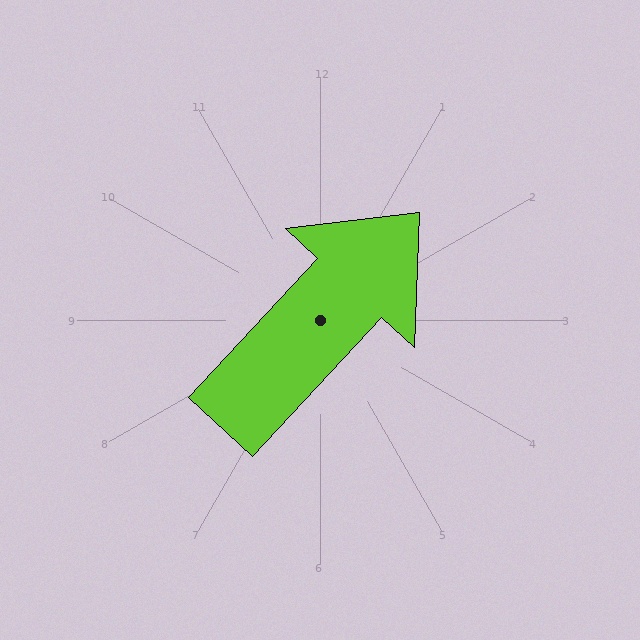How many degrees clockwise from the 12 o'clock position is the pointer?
Approximately 43 degrees.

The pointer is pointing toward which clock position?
Roughly 1 o'clock.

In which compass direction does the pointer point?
Northeast.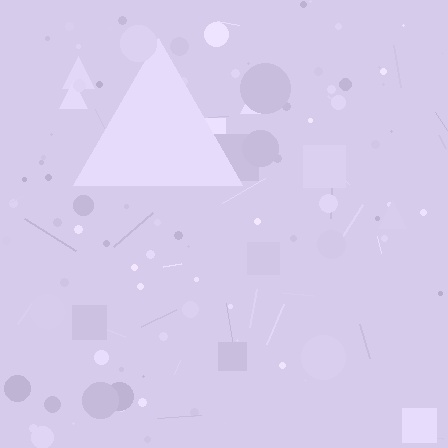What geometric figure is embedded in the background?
A triangle is embedded in the background.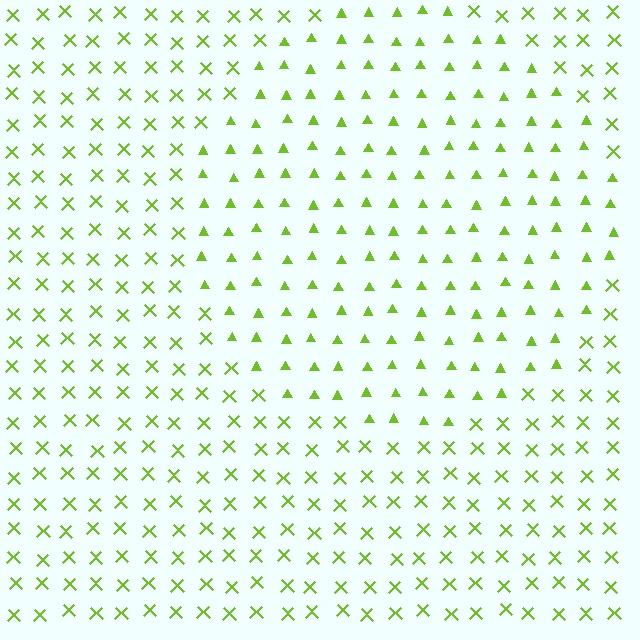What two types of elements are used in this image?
The image uses triangles inside the circle region and X marks outside it.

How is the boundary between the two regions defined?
The boundary is defined by a change in element shape: triangles inside vs. X marks outside. All elements share the same color and spacing.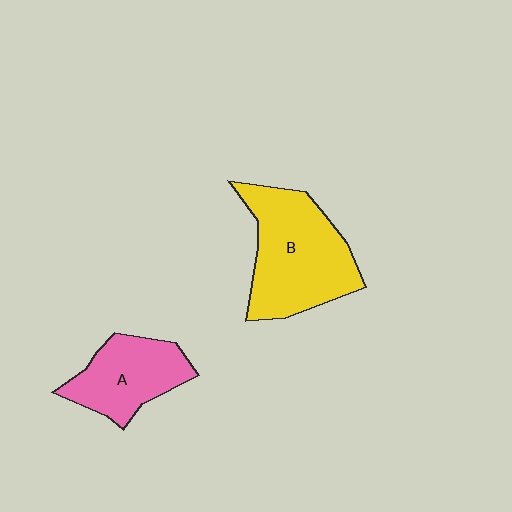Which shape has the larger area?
Shape B (yellow).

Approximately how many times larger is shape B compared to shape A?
Approximately 1.5 times.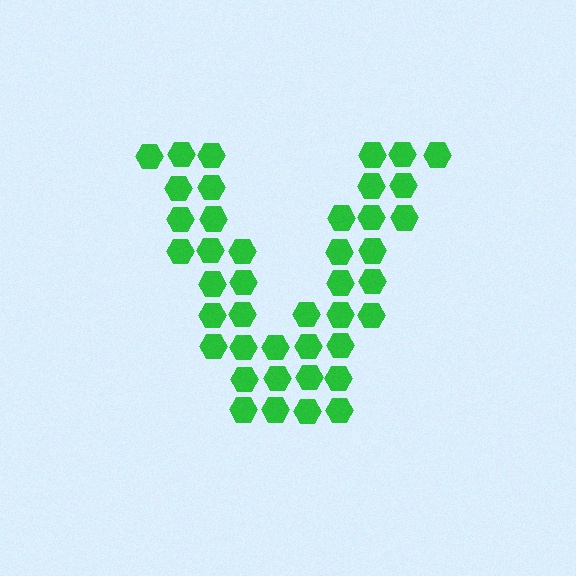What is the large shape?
The large shape is the letter V.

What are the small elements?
The small elements are hexagons.